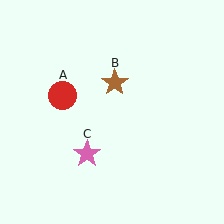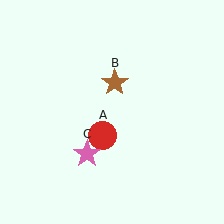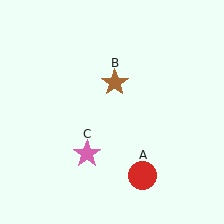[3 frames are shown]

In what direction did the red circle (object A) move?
The red circle (object A) moved down and to the right.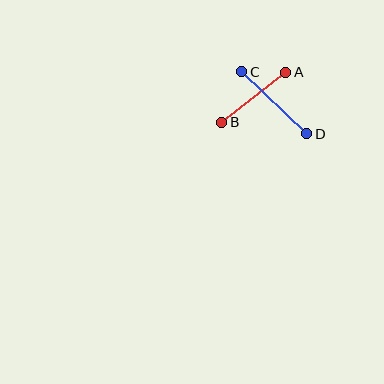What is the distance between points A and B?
The distance is approximately 81 pixels.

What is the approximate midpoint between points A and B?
The midpoint is at approximately (254, 97) pixels.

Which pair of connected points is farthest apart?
Points C and D are farthest apart.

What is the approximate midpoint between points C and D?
The midpoint is at approximately (274, 103) pixels.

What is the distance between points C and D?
The distance is approximately 90 pixels.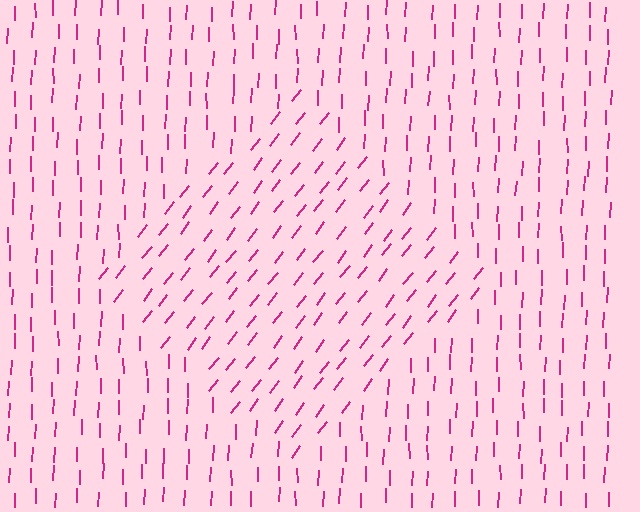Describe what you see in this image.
The image is filled with small magenta line segments. A diamond region in the image has lines oriented differently from the surrounding lines, creating a visible texture boundary.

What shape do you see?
I see a diamond.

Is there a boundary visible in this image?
Yes, there is a texture boundary formed by a change in line orientation.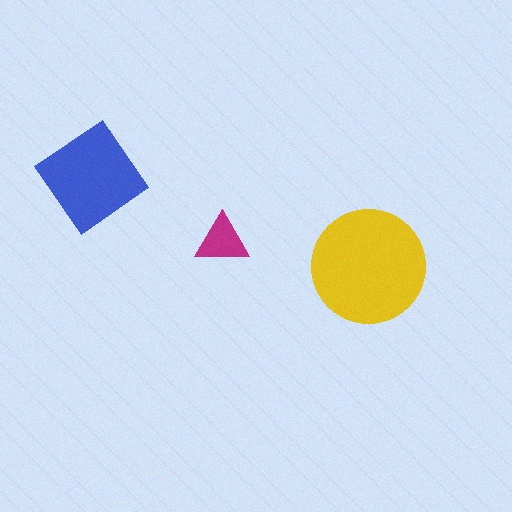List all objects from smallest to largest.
The magenta triangle, the blue diamond, the yellow circle.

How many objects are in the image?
There are 3 objects in the image.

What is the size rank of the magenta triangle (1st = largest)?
3rd.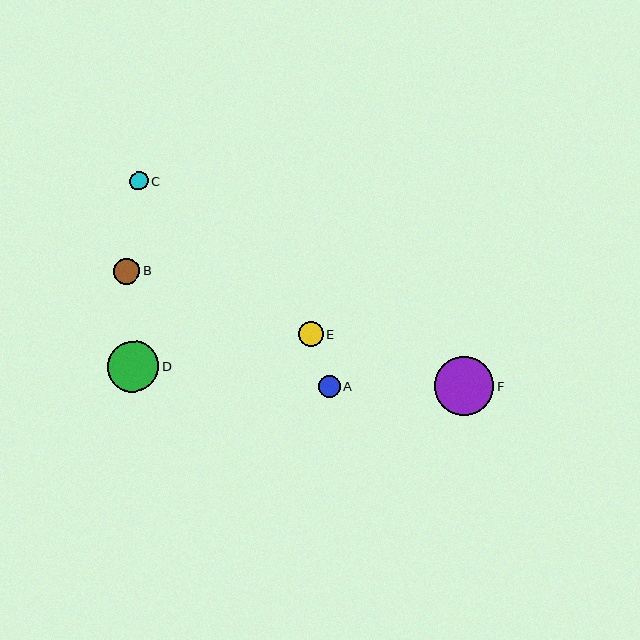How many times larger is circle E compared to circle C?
Circle E is approximately 1.3 times the size of circle C.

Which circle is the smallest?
Circle C is the smallest with a size of approximately 18 pixels.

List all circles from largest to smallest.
From largest to smallest: F, D, B, E, A, C.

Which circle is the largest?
Circle F is the largest with a size of approximately 59 pixels.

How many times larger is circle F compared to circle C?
Circle F is approximately 3.3 times the size of circle C.